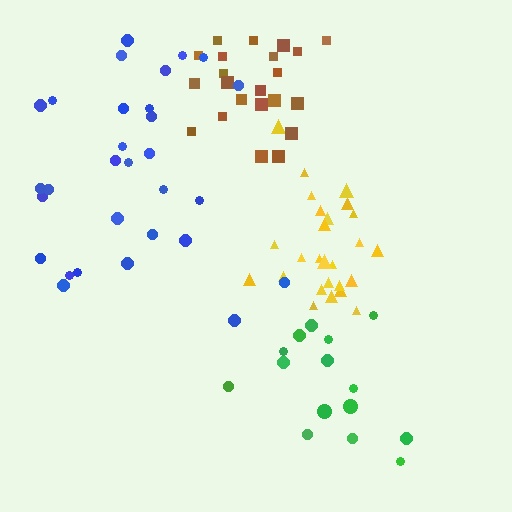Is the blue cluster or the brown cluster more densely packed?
Brown.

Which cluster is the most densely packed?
Yellow.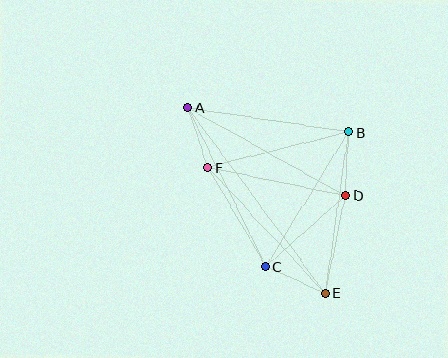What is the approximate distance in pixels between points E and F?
The distance between E and F is approximately 172 pixels.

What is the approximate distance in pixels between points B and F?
The distance between B and F is approximately 145 pixels.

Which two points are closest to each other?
Points A and F are closest to each other.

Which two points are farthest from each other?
Points A and E are farthest from each other.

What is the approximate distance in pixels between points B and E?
The distance between B and E is approximately 163 pixels.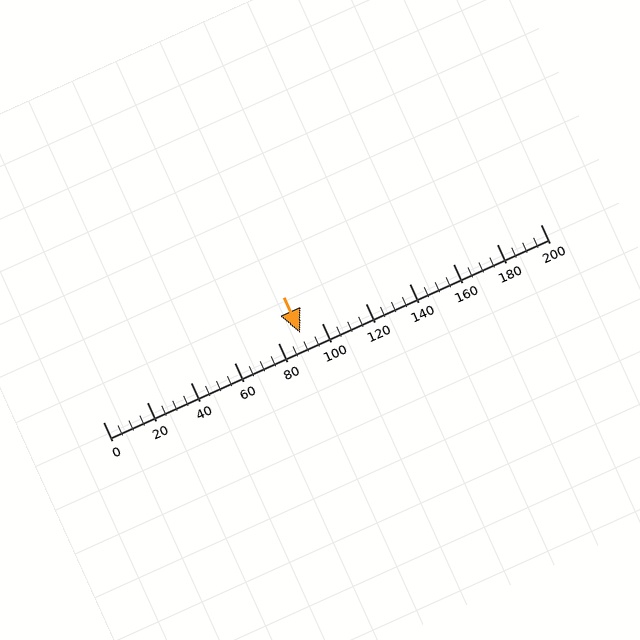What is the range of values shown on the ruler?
The ruler shows values from 0 to 200.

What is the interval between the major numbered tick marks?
The major tick marks are spaced 20 units apart.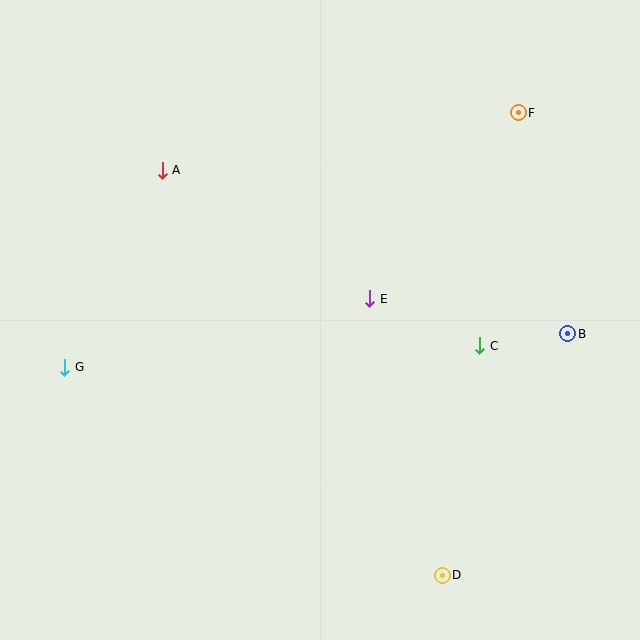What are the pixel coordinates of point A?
Point A is at (162, 170).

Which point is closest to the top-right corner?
Point F is closest to the top-right corner.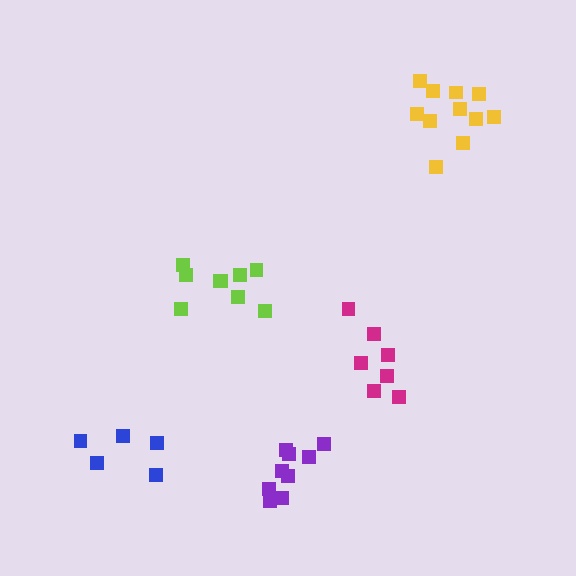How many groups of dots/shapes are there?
There are 5 groups.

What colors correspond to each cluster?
The clusters are colored: blue, lime, magenta, purple, yellow.